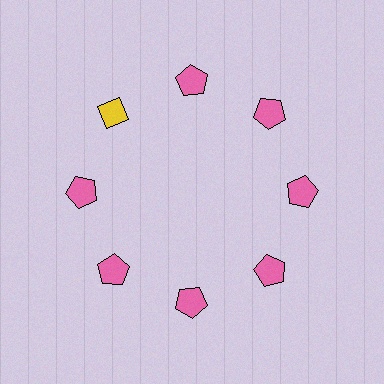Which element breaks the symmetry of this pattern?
The yellow diamond at roughly the 10 o'clock position breaks the symmetry. All other shapes are pink pentagons.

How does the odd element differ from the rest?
It differs in both color (yellow instead of pink) and shape (diamond instead of pentagon).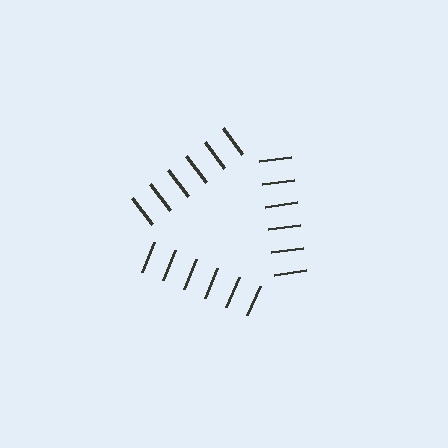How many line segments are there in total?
18 — 6 along each of the 3 edges.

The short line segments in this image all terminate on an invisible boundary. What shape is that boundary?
An illusory triangle — the line segments terminate on its edges but no continuous stroke is drawn.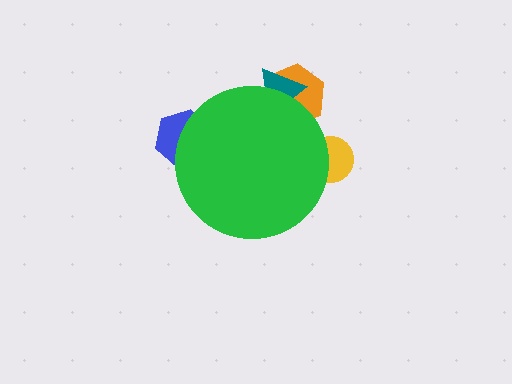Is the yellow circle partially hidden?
Yes, the yellow circle is partially hidden behind the green circle.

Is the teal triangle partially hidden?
Yes, the teal triangle is partially hidden behind the green circle.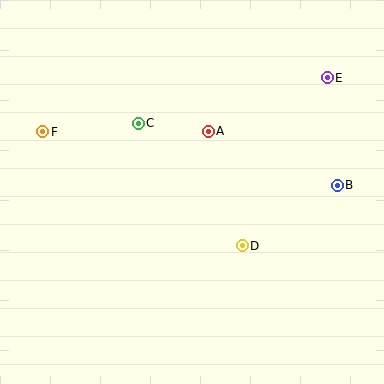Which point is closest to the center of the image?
Point A at (208, 131) is closest to the center.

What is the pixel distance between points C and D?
The distance between C and D is 160 pixels.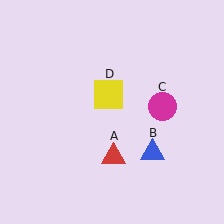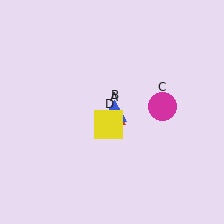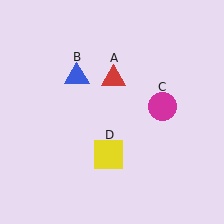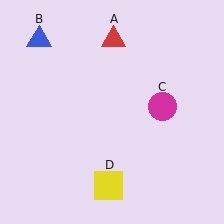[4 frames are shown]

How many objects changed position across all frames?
3 objects changed position: red triangle (object A), blue triangle (object B), yellow square (object D).